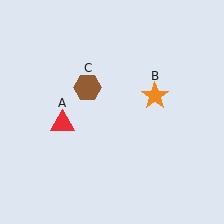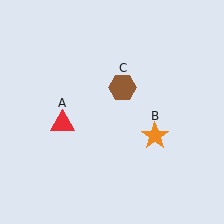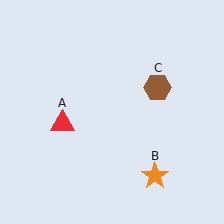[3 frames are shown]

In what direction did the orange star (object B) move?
The orange star (object B) moved down.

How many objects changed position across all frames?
2 objects changed position: orange star (object B), brown hexagon (object C).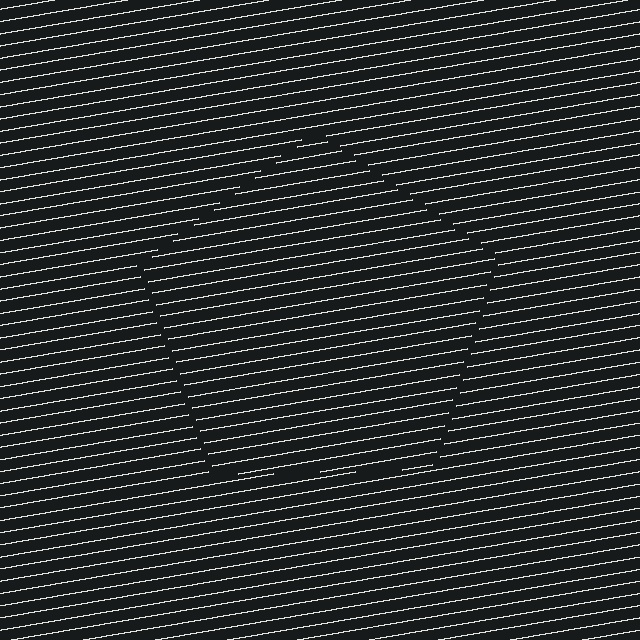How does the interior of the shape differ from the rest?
The interior of the shape contains the same grating, shifted by half a period — the contour is defined by the phase discontinuity where line-ends from the inner and outer gratings abut.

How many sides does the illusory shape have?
5 sides — the line-ends trace a pentagon.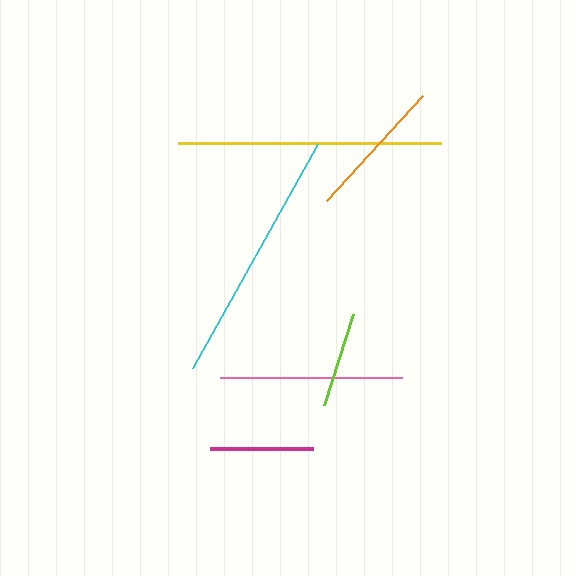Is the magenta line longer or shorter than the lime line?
The magenta line is longer than the lime line.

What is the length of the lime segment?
The lime segment is approximately 96 pixels long.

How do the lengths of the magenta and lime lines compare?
The magenta and lime lines are approximately the same length.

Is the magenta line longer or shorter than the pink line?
The pink line is longer than the magenta line.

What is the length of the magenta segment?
The magenta segment is approximately 103 pixels long.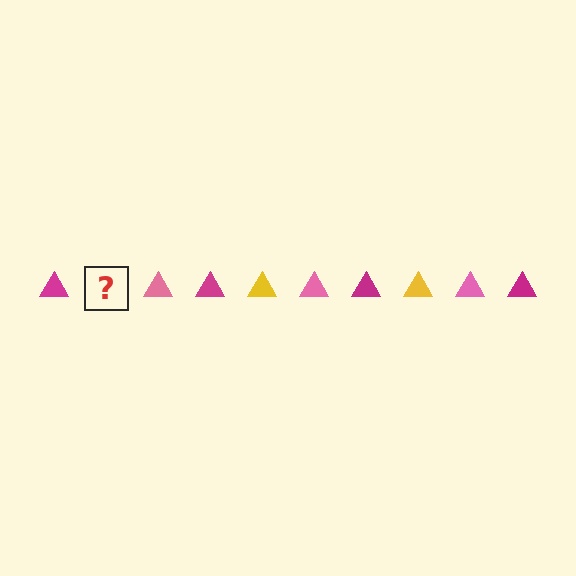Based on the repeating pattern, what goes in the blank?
The blank should be a yellow triangle.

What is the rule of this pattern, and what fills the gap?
The rule is that the pattern cycles through magenta, yellow, pink triangles. The gap should be filled with a yellow triangle.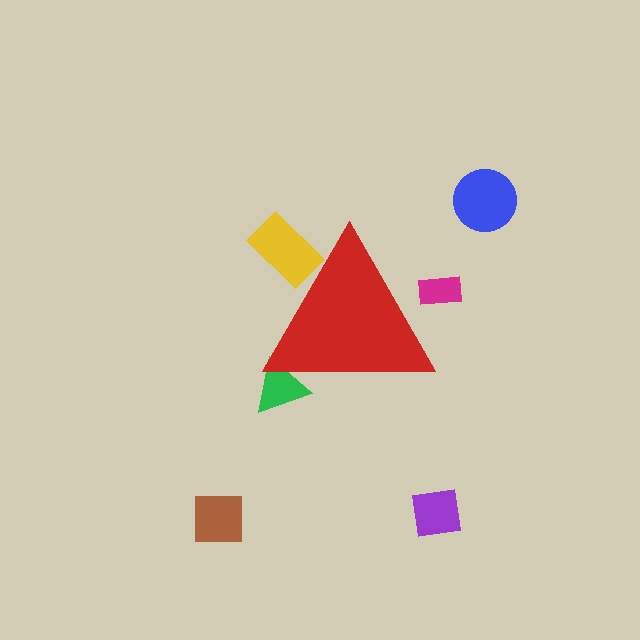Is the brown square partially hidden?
No, the brown square is fully visible.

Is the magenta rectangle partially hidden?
Yes, the magenta rectangle is partially hidden behind the red triangle.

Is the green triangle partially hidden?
Yes, the green triangle is partially hidden behind the red triangle.